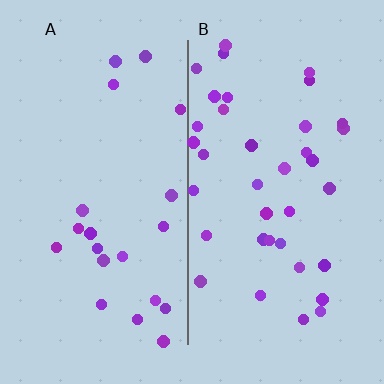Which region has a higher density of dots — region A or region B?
B (the right).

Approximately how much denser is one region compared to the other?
Approximately 1.8× — region B over region A.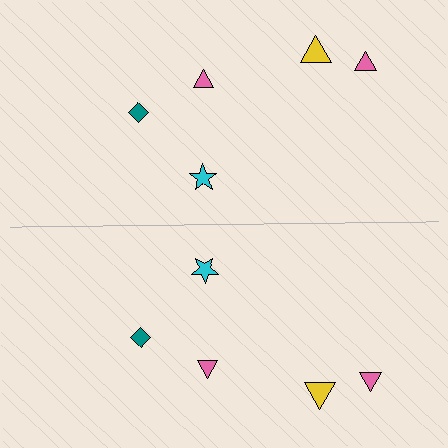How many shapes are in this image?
There are 10 shapes in this image.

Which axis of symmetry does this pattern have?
The pattern has a horizontal axis of symmetry running through the center of the image.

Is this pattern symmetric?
Yes, this pattern has bilateral (reflection) symmetry.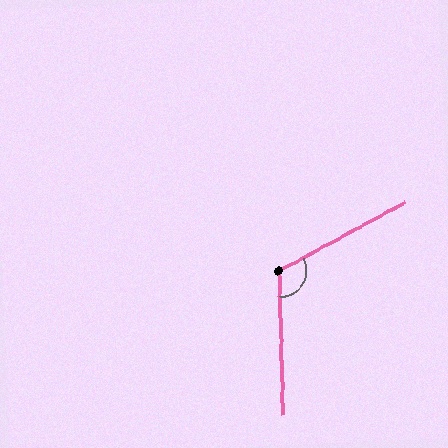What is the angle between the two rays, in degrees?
Approximately 117 degrees.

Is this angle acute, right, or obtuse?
It is obtuse.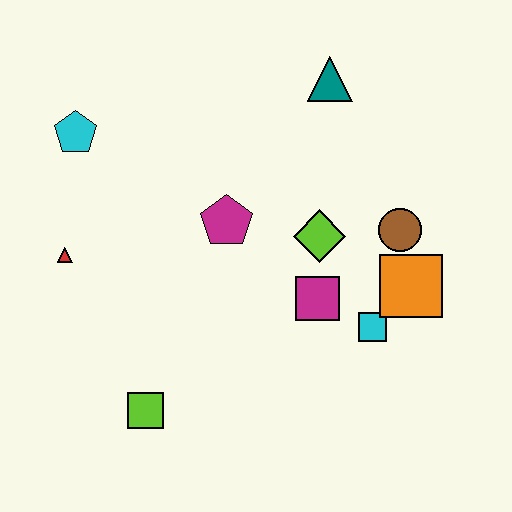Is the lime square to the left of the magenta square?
Yes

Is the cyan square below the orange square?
Yes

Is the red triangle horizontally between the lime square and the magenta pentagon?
No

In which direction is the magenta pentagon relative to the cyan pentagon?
The magenta pentagon is to the right of the cyan pentagon.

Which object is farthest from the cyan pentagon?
The orange square is farthest from the cyan pentagon.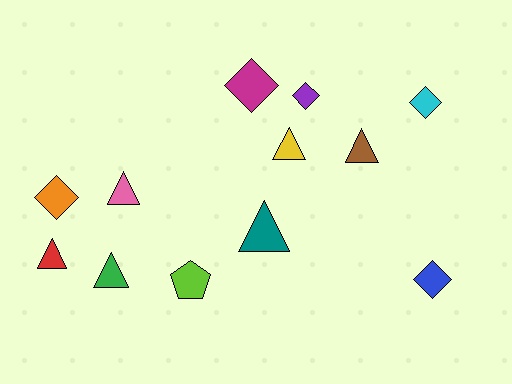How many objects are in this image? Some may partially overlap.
There are 12 objects.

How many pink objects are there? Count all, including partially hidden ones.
There is 1 pink object.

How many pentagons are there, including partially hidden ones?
There is 1 pentagon.